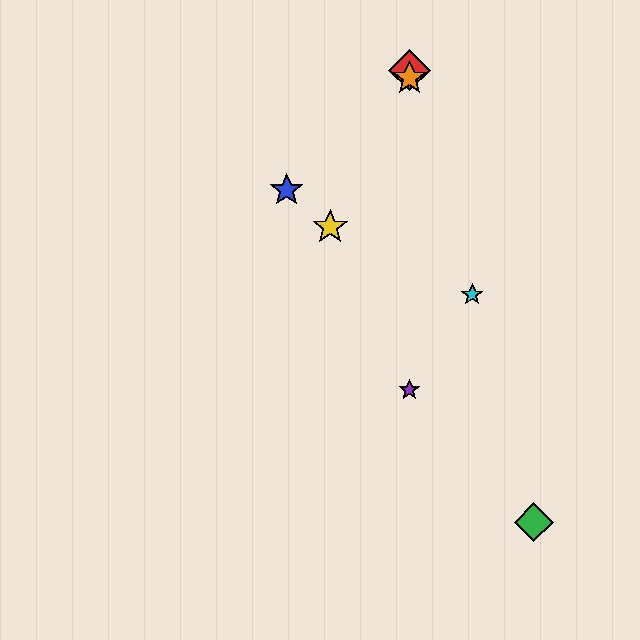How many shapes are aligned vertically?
3 shapes (the red diamond, the purple star, the orange star) are aligned vertically.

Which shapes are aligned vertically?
The red diamond, the purple star, the orange star are aligned vertically.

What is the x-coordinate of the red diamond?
The red diamond is at x≈409.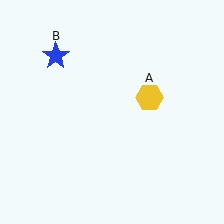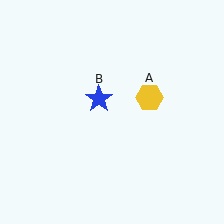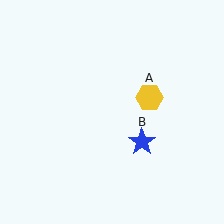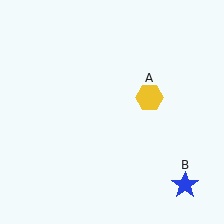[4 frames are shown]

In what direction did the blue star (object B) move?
The blue star (object B) moved down and to the right.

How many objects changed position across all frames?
1 object changed position: blue star (object B).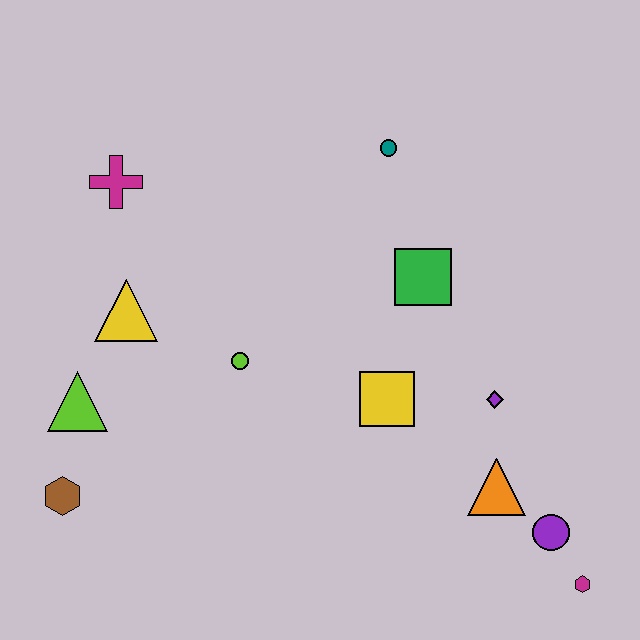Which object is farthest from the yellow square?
The magenta cross is farthest from the yellow square.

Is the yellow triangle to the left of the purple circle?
Yes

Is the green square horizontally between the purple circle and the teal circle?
Yes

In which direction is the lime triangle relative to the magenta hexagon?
The lime triangle is to the left of the magenta hexagon.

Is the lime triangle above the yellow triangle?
No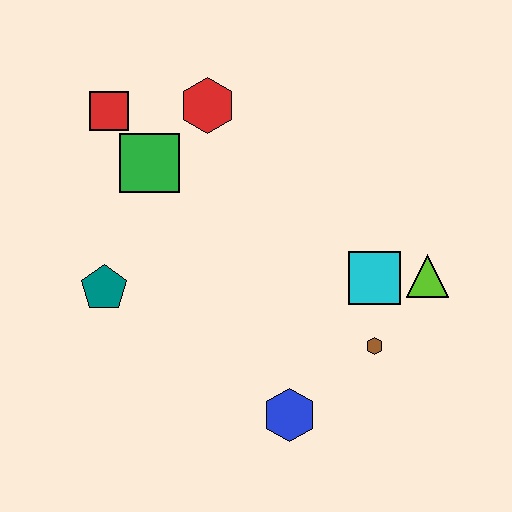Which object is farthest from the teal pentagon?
The lime triangle is farthest from the teal pentagon.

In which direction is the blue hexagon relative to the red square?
The blue hexagon is below the red square.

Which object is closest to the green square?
The red square is closest to the green square.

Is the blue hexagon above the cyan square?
No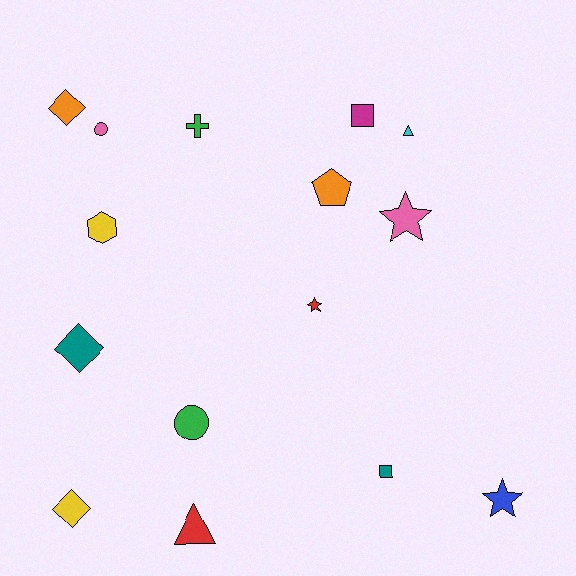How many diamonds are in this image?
There are 3 diamonds.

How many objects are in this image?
There are 15 objects.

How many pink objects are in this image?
There are 2 pink objects.